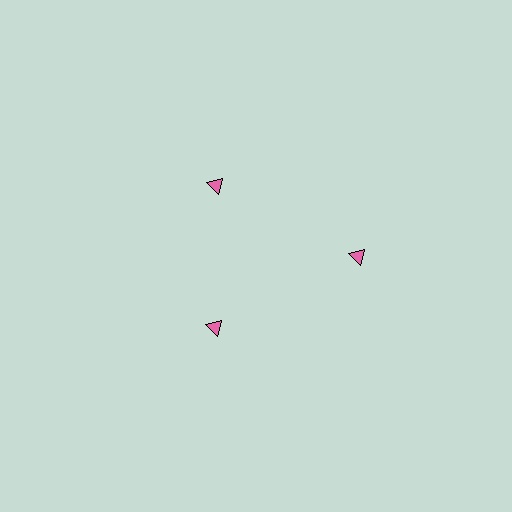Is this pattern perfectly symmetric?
No. The 3 pink triangles are arranged in a ring, but one element near the 3 o'clock position is pushed outward from the center, breaking the 3-fold rotational symmetry.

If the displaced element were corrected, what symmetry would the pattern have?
It would have 3-fold rotational symmetry — the pattern would map onto itself every 120 degrees.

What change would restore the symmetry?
The symmetry would be restored by moving it inward, back onto the ring so that all 3 triangles sit at equal angles and equal distance from the center.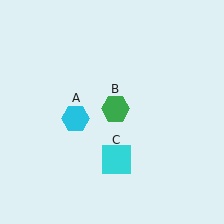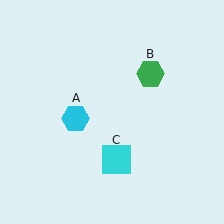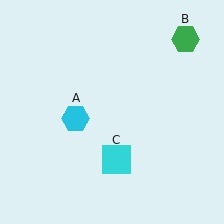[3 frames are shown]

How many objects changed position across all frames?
1 object changed position: green hexagon (object B).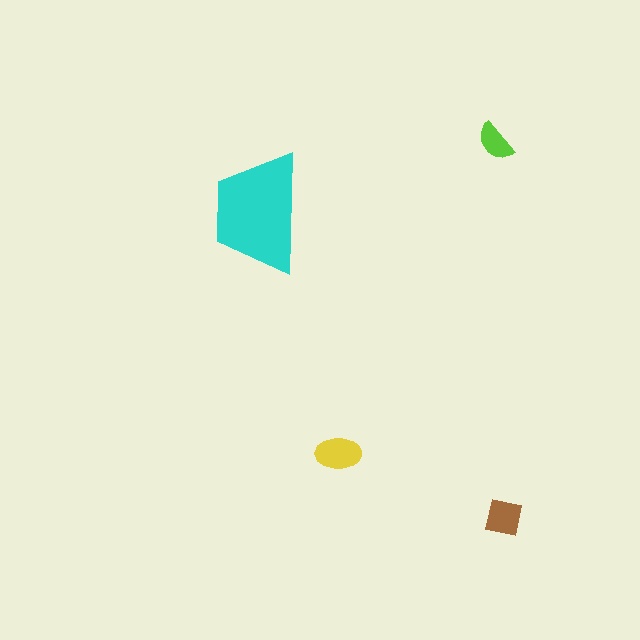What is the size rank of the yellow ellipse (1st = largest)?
2nd.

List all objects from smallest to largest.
The lime semicircle, the brown square, the yellow ellipse, the cyan trapezoid.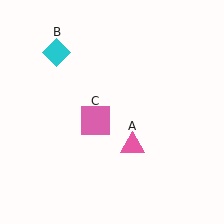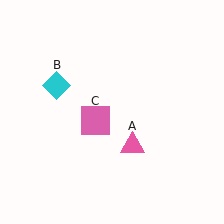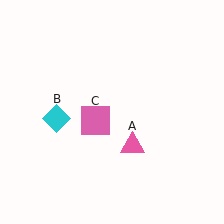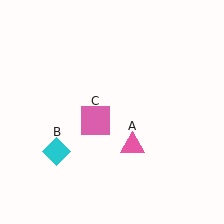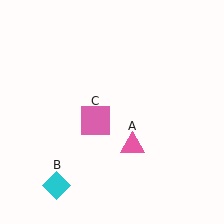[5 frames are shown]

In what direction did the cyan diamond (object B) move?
The cyan diamond (object B) moved down.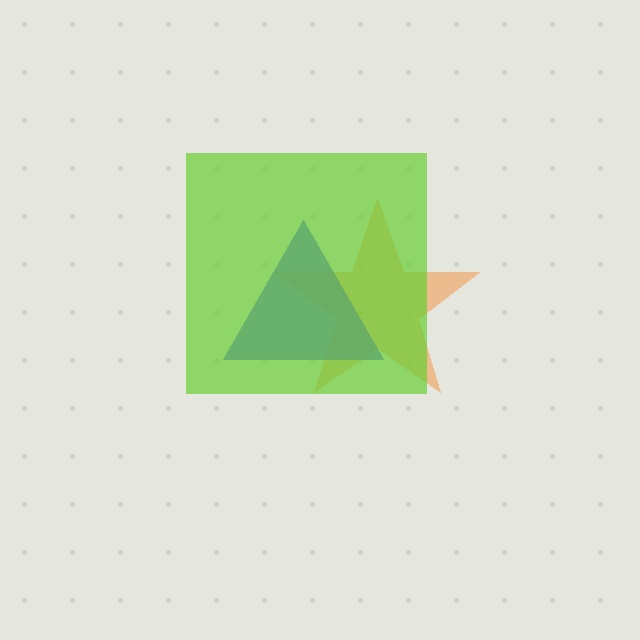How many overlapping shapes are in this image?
There are 3 overlapping shapes in the image.